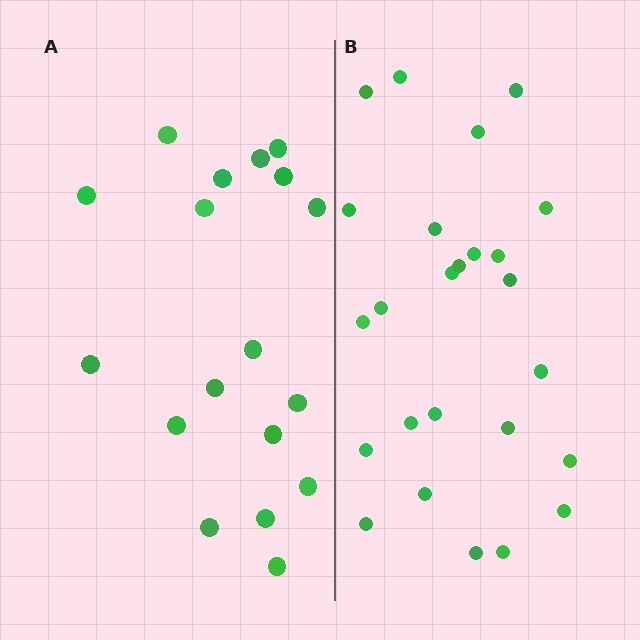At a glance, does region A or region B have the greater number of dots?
Region B (the right region) has more dots.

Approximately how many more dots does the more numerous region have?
Region B has roughly 8 or so more dots than region A.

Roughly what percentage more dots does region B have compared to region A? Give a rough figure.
About 40% more.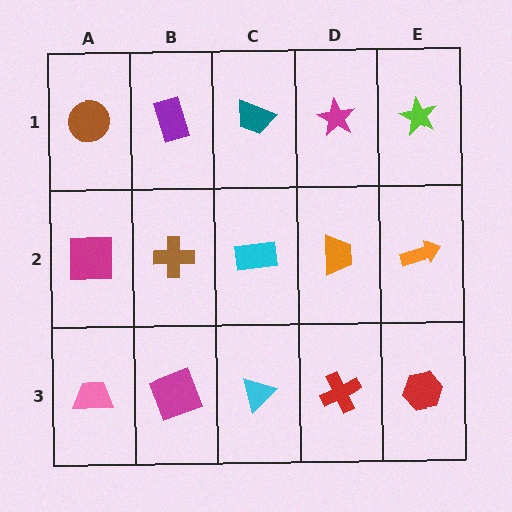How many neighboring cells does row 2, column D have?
4.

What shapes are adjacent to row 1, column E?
An orange arrow (row 2, column E), a magenta star (row 1, column D).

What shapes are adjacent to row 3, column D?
An orange trapezoid (row 2, column D), a cyan triangle (row 3, column C), a red hexagon (row 3, column E).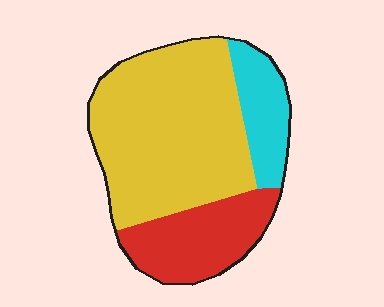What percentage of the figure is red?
Red covers roughly 25% of the figure.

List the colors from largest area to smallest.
From largest to smallest: yellow, red, cyan.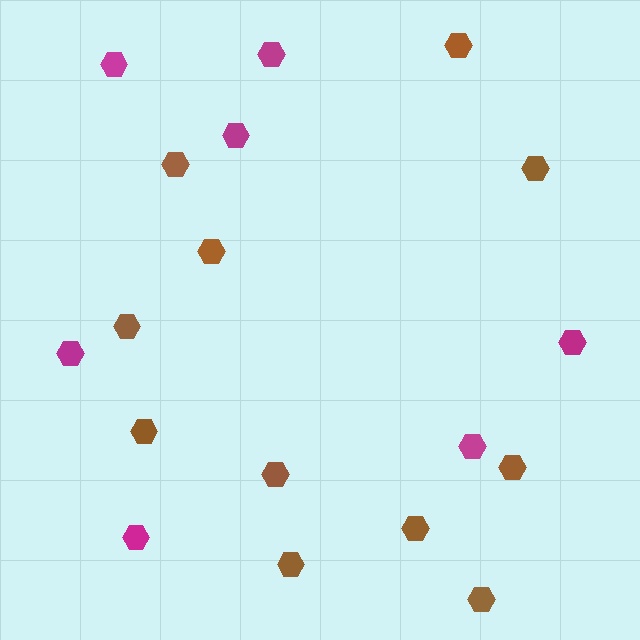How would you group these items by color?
There are 2 groups: one group of brown hexagons (11) and one group of magenta hexagons (7).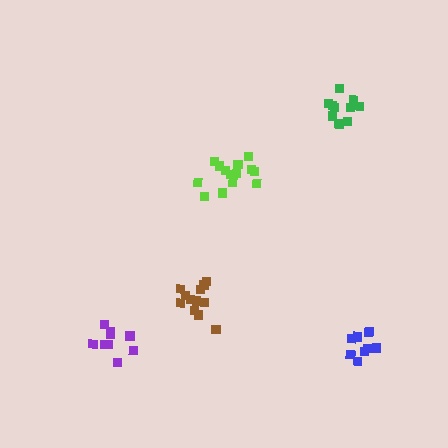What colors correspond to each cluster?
The clusters are colored: purple, blue, brown, lime, green.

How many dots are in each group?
Group 1: 9 dots, Group 2: 9 dots, Group 3: 12 dots, Group 4: 14 dots, Group 5: 11 dots (55 total).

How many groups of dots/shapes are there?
There are 5 groups.